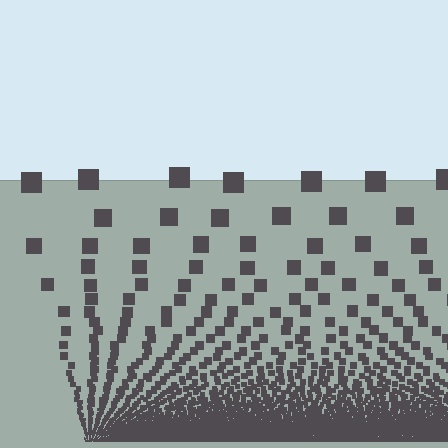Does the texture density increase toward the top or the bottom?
Density increases toward the bottom.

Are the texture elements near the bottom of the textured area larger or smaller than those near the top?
Smaller. The gradient is inverted — elements near the bottom are smaller and denser.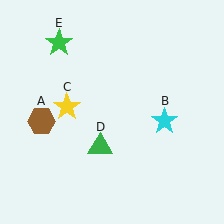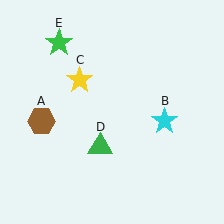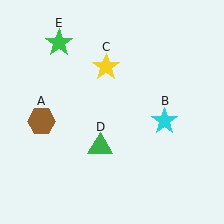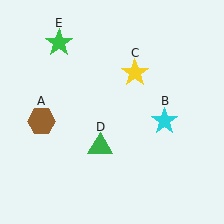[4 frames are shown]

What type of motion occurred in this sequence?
The yellow star (object C) rotated clockwise around the center of the scene.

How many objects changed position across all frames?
1 object changed position: yellow star (object C).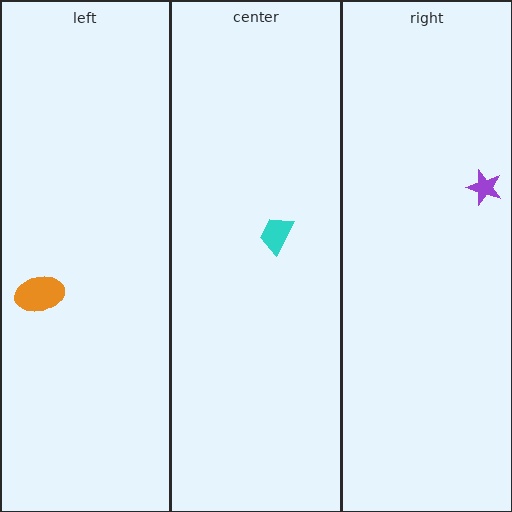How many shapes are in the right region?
1.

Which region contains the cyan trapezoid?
The center region.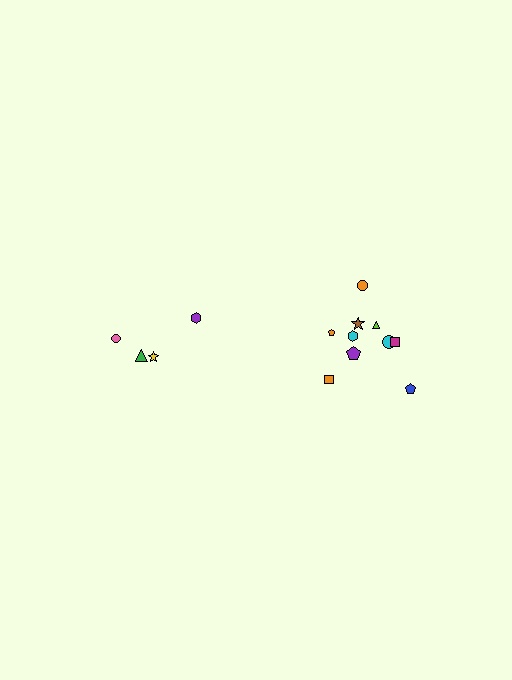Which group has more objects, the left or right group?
The right group.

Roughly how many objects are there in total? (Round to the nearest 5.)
Roughly 15 objects in total.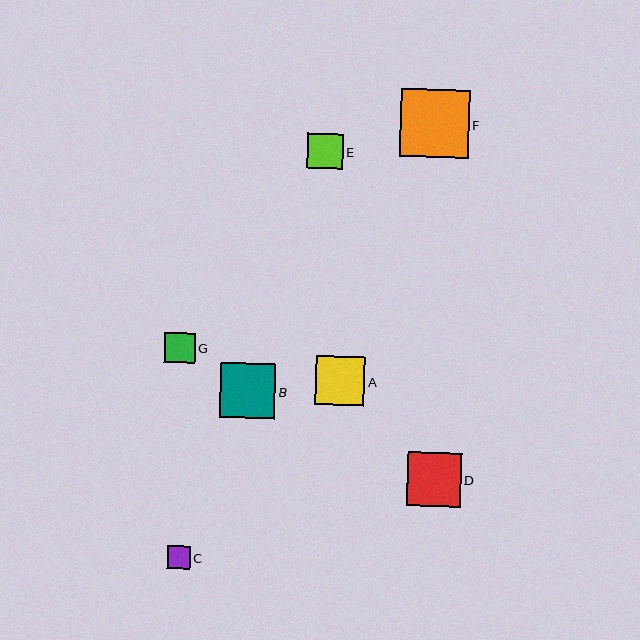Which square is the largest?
Square F is the largest with a size of approximately 68 pixels.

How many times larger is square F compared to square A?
Square F is approximately 1.4 times the size of square A.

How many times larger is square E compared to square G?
Square E is approximately 1.2 times the size of square G.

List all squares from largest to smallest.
From largest to smallest: F, B, D, A, E, G, C.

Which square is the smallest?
Square C is the smallest with a size of approximately 23 pixels.